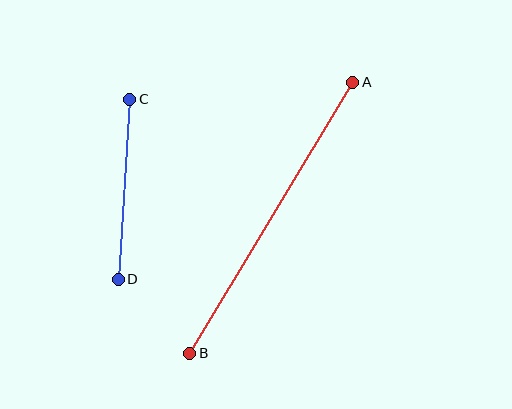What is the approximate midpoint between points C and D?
The midpoint is at approximately (124, 190) pixels.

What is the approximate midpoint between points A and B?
The midpoint is at approximately (271, 218) pixels.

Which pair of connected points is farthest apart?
Points A and B are farthest apart.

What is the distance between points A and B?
The distance is approximately 316 pixels.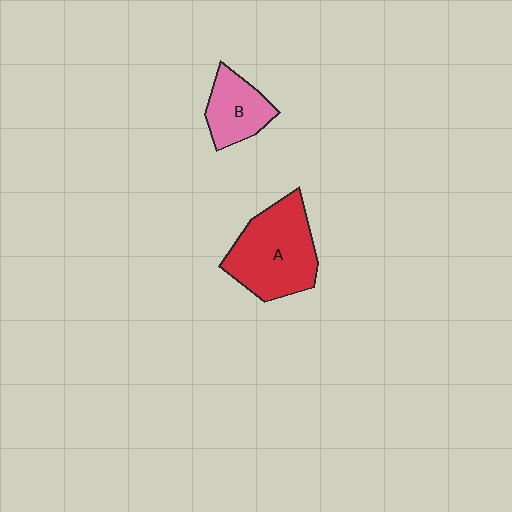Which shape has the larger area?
Shape A (red).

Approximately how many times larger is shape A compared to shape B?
Approximately 1.9 times.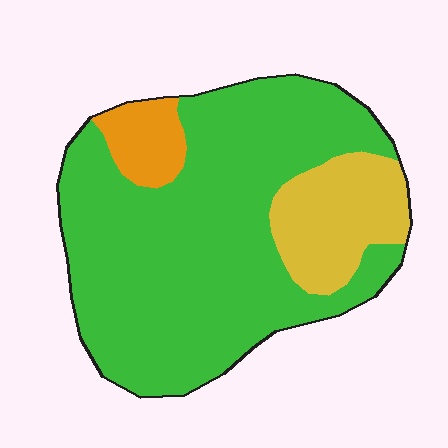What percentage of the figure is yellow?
Yellow takes up about one sixth (1/6) of the figure.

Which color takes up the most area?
Green, at roughly 75%.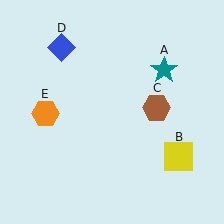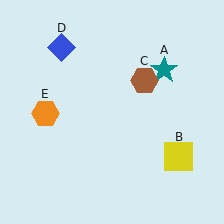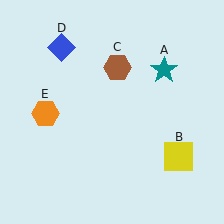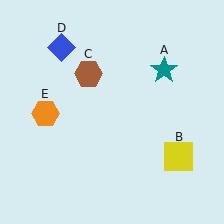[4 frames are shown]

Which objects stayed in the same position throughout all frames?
Teal star (object A) and yellow square (object B) and blue diamond (object D) and orange hexagon (object E) remained stationary.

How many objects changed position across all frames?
1 object changed position: brown hexagon (object C).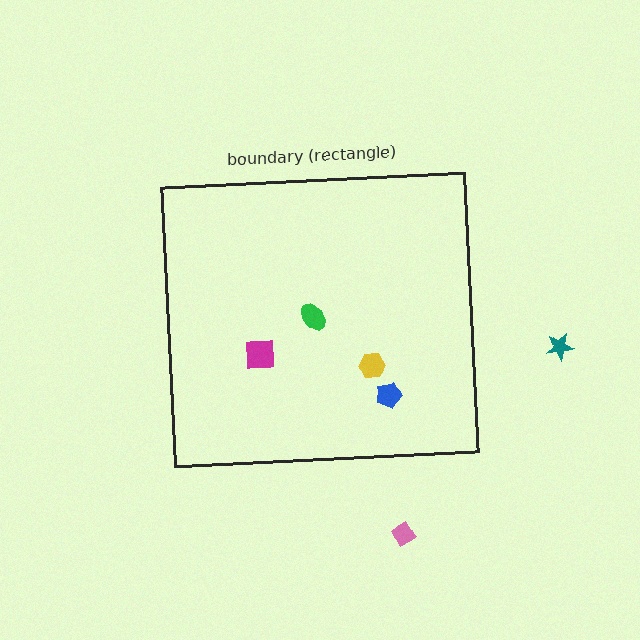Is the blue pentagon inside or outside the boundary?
Inside.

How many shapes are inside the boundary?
4 inside, 2 outside.